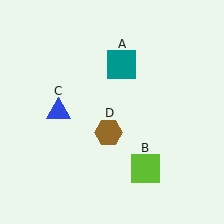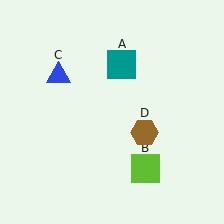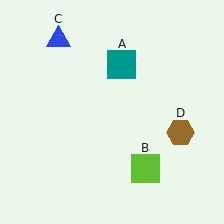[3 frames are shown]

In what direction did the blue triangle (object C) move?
The blue triangle (object C) moved up.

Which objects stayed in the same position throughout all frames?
Teal square (object A) and lime square (object B) remained stationary.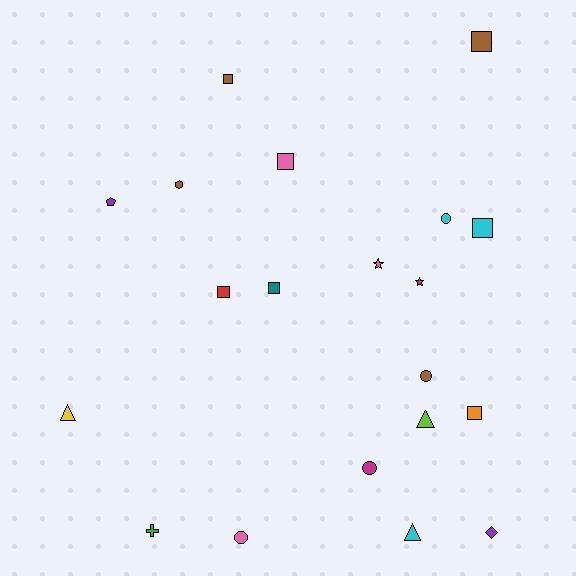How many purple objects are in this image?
There are 2 purple objects.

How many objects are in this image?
There are 20 objects.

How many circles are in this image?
There are 4 circles.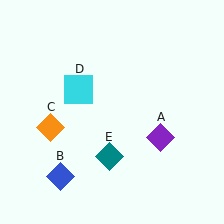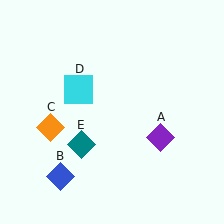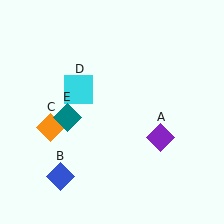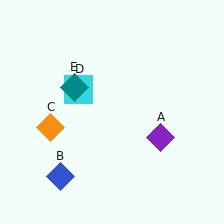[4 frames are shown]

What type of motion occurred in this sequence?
The teal diamond (object E) rotated clockwise around the center of the scene.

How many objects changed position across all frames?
1 object changed position: teal diamond (object E).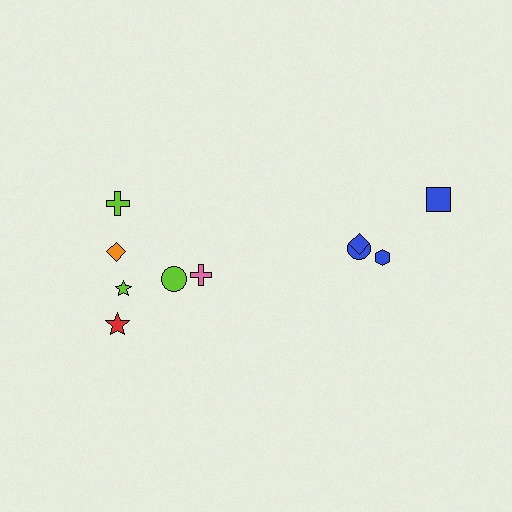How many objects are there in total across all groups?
There are 10 objects.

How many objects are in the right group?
There are 4 objects.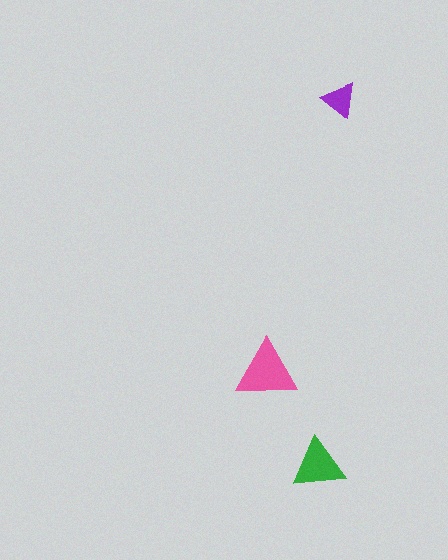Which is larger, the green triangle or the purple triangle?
The green one.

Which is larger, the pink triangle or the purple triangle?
The pink one.